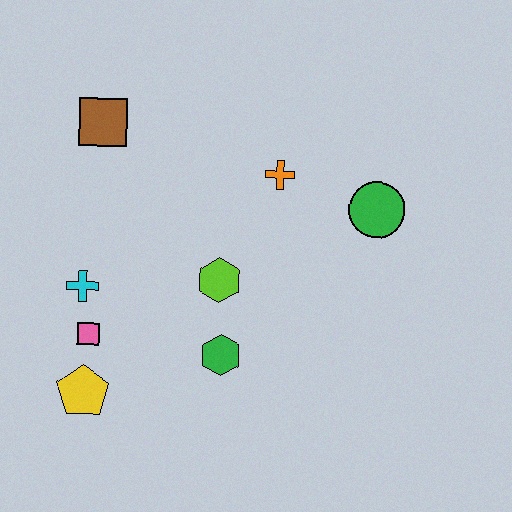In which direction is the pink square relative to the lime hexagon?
The pink square is to the left of the lime hexagon.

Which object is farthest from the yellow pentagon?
The green circle is farthest from the yellow pentagon.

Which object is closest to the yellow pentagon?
The pink square is closest to the yellow pentagon.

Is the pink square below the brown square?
Yes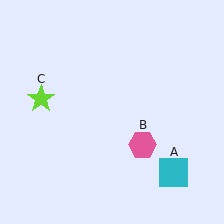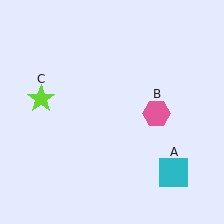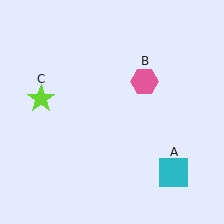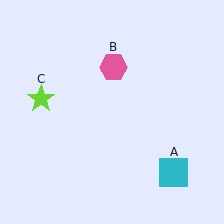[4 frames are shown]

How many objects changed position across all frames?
1 object changed position: pink hexagon (object B).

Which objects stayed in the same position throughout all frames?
Cyan square (object A) and lime star (object C) remained stationary.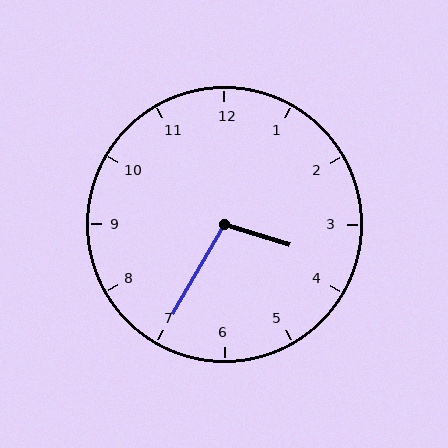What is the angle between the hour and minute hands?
Approximately 102 degrees.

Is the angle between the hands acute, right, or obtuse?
It is obtuse.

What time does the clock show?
3:35.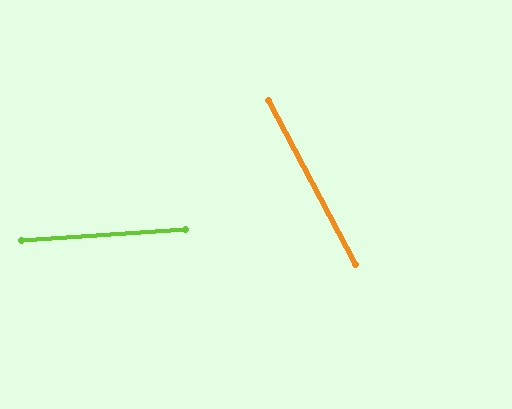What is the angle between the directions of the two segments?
Approximately 66 degrees.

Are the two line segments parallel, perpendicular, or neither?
Neither parallel nor perpendicular — they differ by about 66°.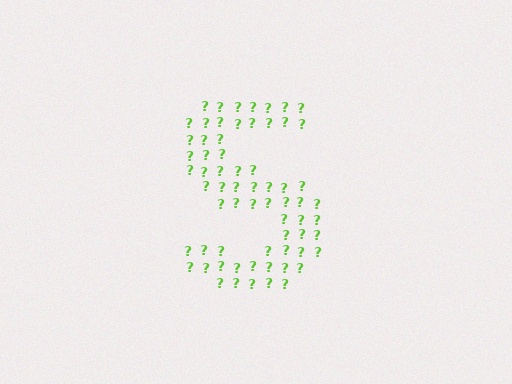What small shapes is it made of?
It is made of small question marks.